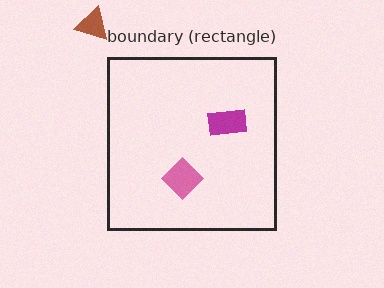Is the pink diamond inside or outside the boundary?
Inside.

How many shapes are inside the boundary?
2 inside, 1 outside.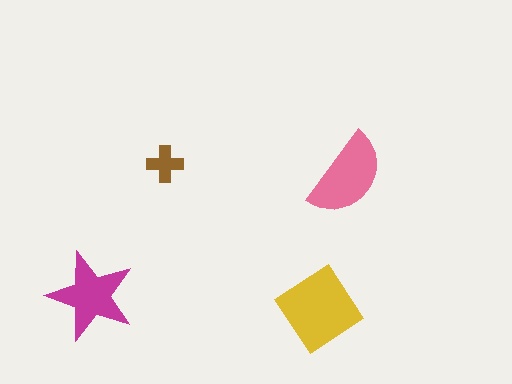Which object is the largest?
The yellow diamond.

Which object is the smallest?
The brown cross.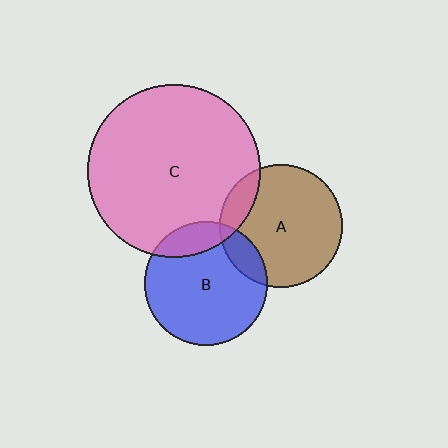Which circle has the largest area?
Circle C (pink).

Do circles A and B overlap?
Yes.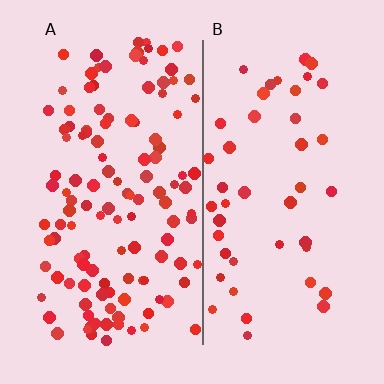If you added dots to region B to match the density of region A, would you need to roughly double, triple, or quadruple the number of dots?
Approximately triple.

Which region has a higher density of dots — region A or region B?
A (the left).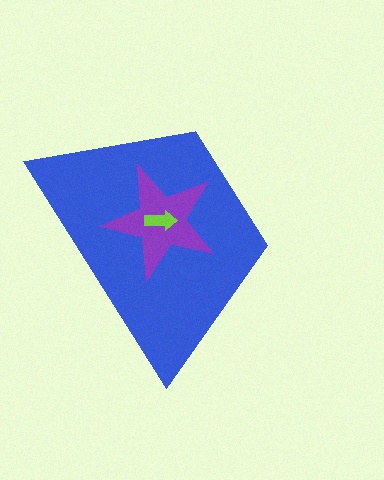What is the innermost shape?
The lime arrow.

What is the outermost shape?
The blue trapezoid.